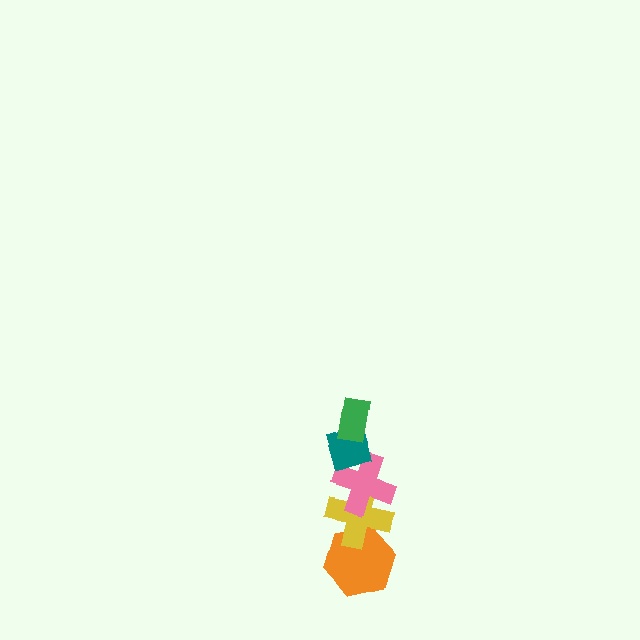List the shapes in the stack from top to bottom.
From top to bottom: the green rectangle, the teal diamond, the pink cross, the yellow cross, the orange hexagon.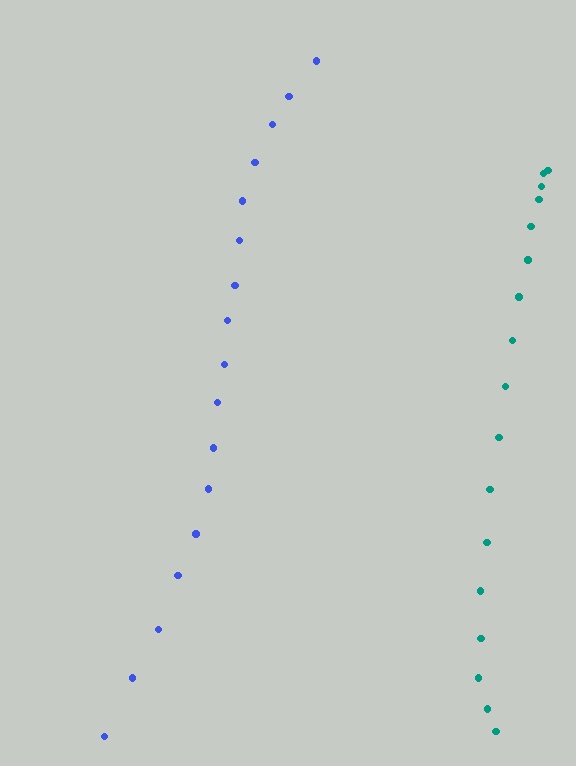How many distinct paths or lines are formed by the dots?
There are 2 distinct paths.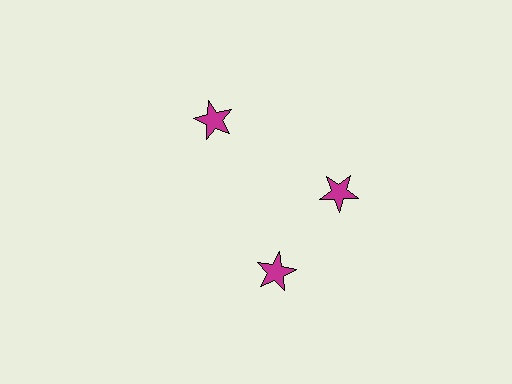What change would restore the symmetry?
The symmetry would be restored by rotating it back into even spacing with its neighbors so that all 3 stars sit at equal angles and equal distance from the center.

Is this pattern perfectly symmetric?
No. The 3 magenta stars are arranged in a ring, but one element near the 7 o'clock position is rotated out of alignment along the ring, breaking the 3-fold rotational symmetry.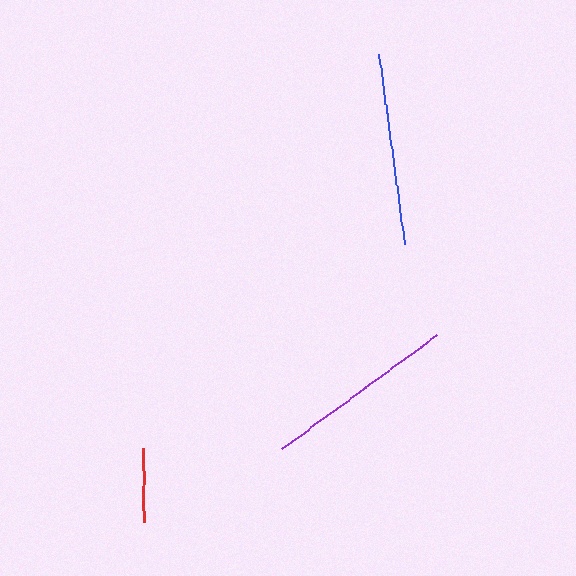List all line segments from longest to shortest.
From longest to shortest: blue, purple, red.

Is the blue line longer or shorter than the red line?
The blue line is longer than the red line.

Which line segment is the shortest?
The red line is the shortest at approximately 74 pixels.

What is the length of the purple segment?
The purple segment is approximately 192 pixels long.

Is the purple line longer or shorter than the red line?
The purple line is longer than the red line.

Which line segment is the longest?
The blue line is the longest at approximately 193 pixels.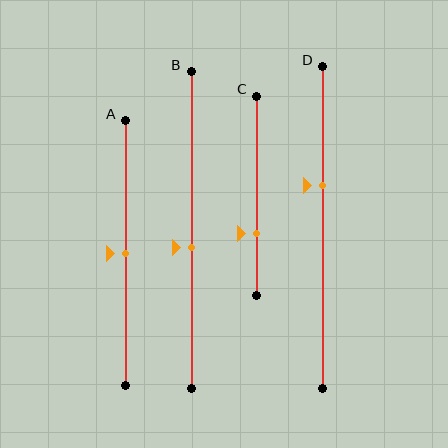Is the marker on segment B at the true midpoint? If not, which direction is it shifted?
No, the marker on segment B is shifted downward by about 6% of the segment length.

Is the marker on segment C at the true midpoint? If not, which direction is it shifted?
No, the marker on segment C is shifted downward by about 19% of the segment length.